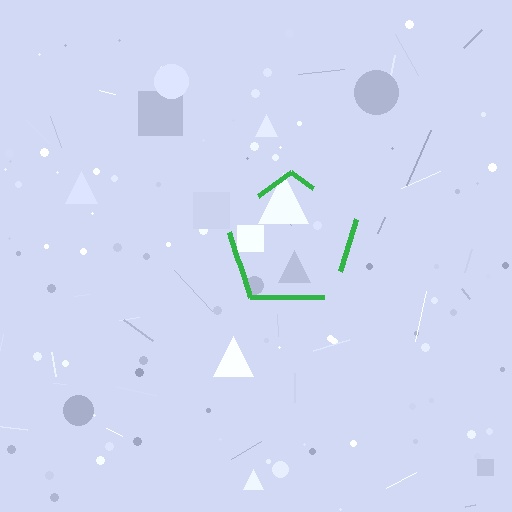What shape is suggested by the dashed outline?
The dashed outline suggests a pentagon.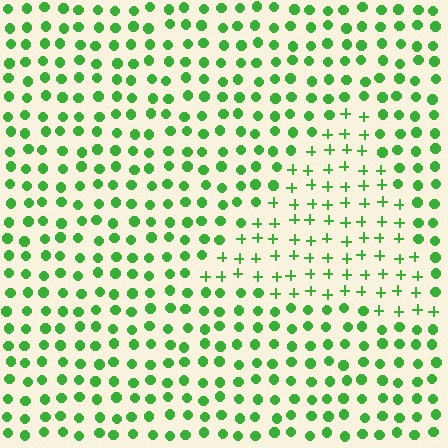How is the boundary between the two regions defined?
The boundary is defined by a change in element shape: plus signs inside vs. circles outside. All elements share the same color and spacing.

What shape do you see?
I see a triangle.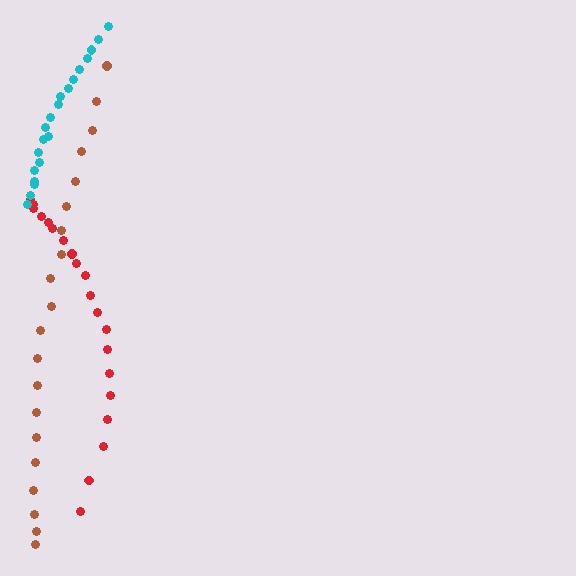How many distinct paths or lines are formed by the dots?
There are 3 distinct paths.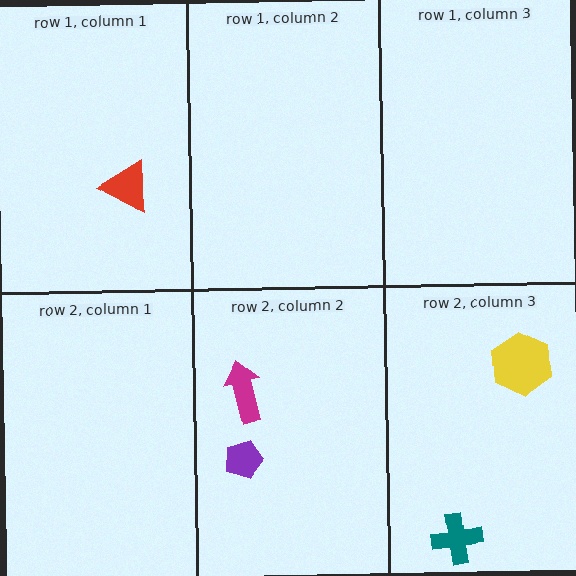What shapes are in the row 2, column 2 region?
The magenta arrow, the purple pentagon.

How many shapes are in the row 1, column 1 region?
1.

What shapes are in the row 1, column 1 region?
The red triangle.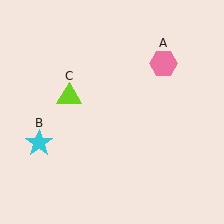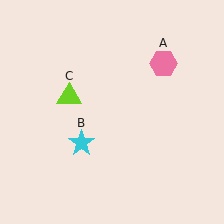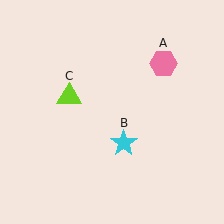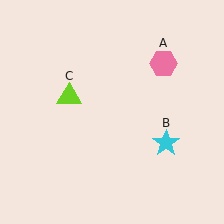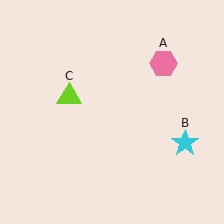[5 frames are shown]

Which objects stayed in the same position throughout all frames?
Pink hexagon (object A) and lime triangle (object C) remained stationary.